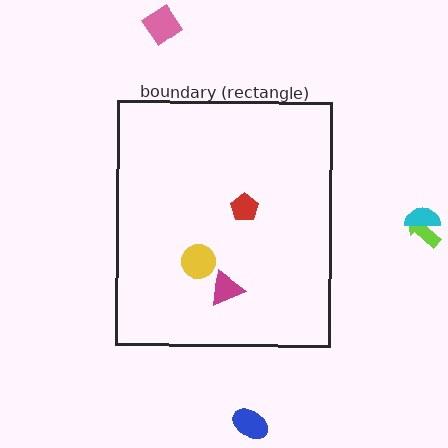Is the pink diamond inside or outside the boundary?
Outside.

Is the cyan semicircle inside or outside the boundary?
Outside.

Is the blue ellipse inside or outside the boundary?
Outside.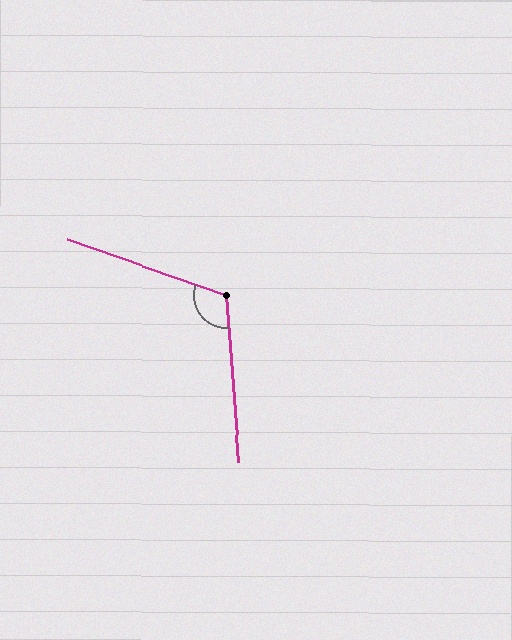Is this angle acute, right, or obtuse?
It is obtuse.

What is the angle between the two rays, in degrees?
Approximately 114 degrees.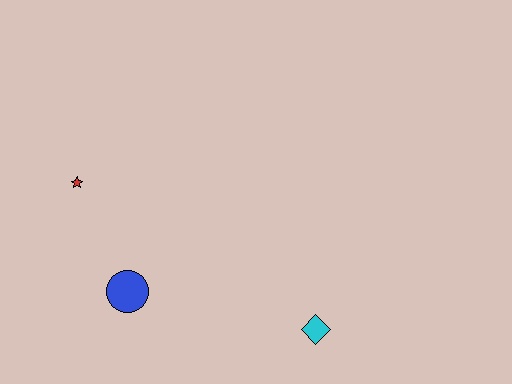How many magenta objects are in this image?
There are no magenta objects.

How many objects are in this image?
There are 3 objects.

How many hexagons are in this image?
There are no hexagons.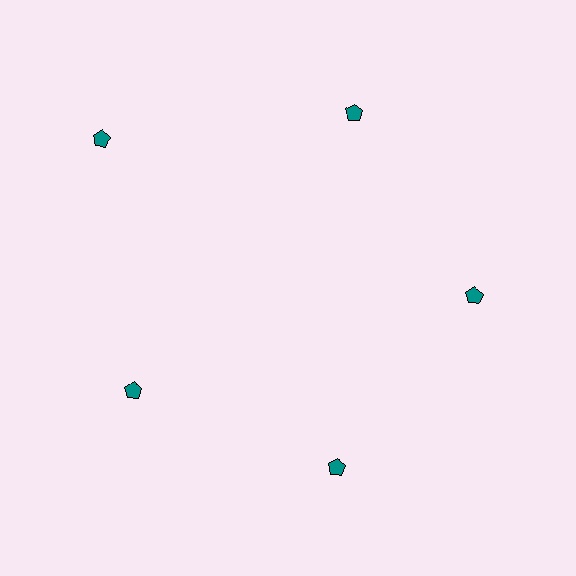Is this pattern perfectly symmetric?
No. The 5 teal pentagons are arranged in a ring, but one element near the 10 o'clock position is pushed outward from the center, breaking the 5-fold rotational symmetry.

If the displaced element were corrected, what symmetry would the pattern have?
It would have 5-fold rotational symmetry — the pattern would map onto itself every 72 degrees.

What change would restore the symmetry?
The symmetry would be restored by moving it inward, back onto the ring so that all 5 pentagons sit at equal angles and equal distance from the center.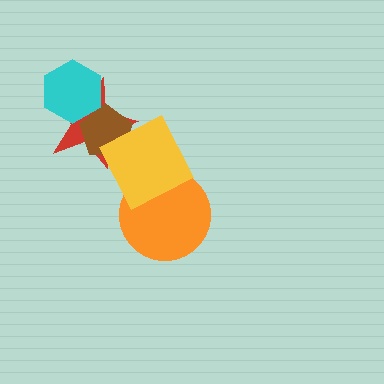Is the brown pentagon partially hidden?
Yes, it is partially covered by another shape.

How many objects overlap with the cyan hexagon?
2 objects overlap with the cyan hexagon.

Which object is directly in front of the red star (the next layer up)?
The brown pentagon is directly in front of the red star.